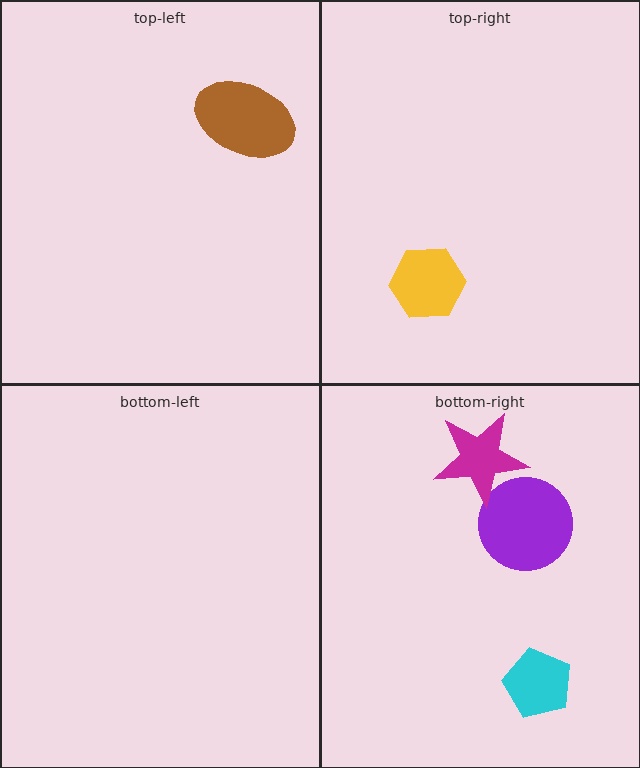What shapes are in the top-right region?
The yellow hexagon.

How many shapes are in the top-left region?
1.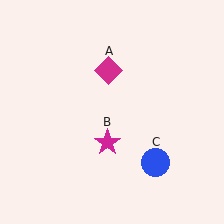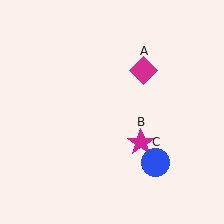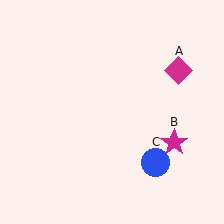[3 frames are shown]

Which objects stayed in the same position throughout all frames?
Blue circle (object C) remained stationary.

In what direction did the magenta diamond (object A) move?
The magenta diamond (object A) moved right.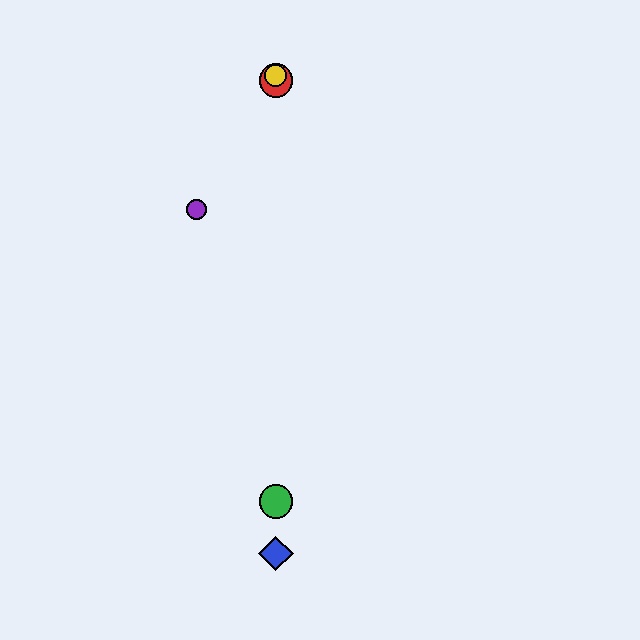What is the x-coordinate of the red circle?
The red circle is at x≈276.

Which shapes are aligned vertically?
The red circle, the blue diamond, the green circle, the yellow circle are aligned vertically.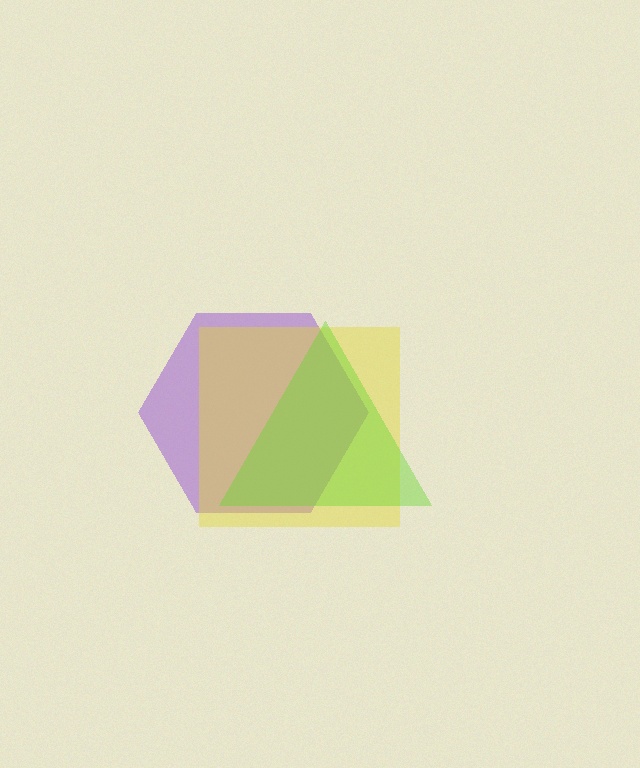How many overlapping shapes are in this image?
There are 3 overlapping shapes in the image.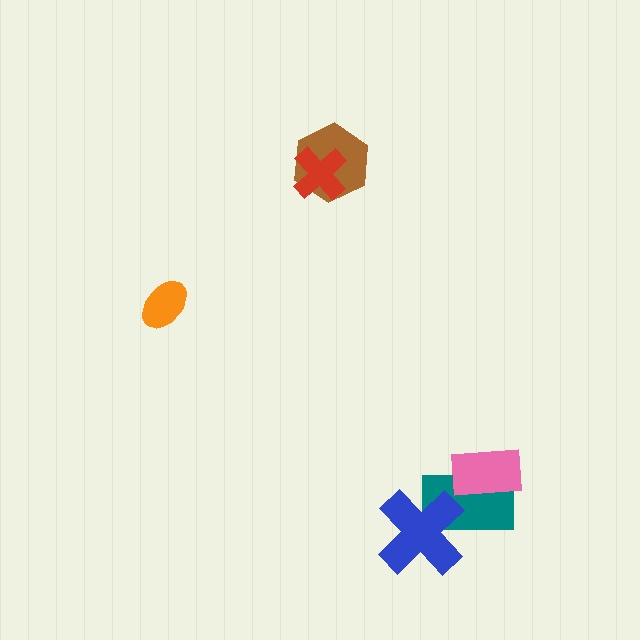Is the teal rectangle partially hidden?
Yes, it is partially covered by another shape.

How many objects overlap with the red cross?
1 object overlaps with the red cross.